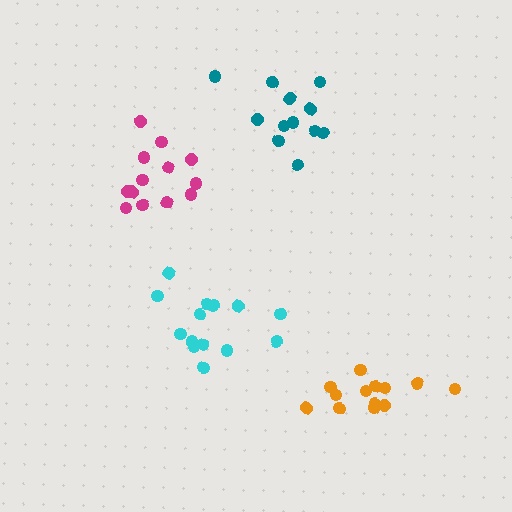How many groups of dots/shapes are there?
There are 4 groups.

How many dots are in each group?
Group 1: 12 dots, Group 2: 14 dots, Group 3: 13 dots, Group 4: 13 dots (52 total).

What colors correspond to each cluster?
The clusters are colored: teal, cyan, magenta, orange.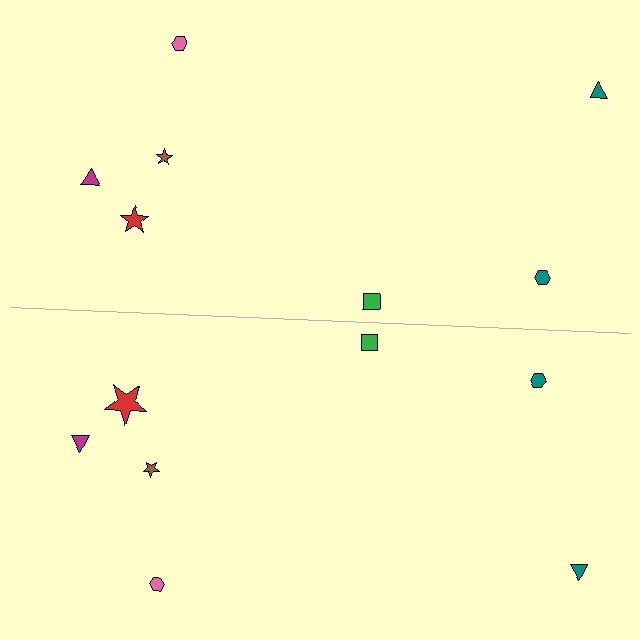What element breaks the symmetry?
The red star on the bottom side has a different size than its mirror counterpart.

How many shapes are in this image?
There are 14 shapes in this image.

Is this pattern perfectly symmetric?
No, the pattern is not perfectly symmetric. The red star on the bottom side has a different size than its mirror counterpart.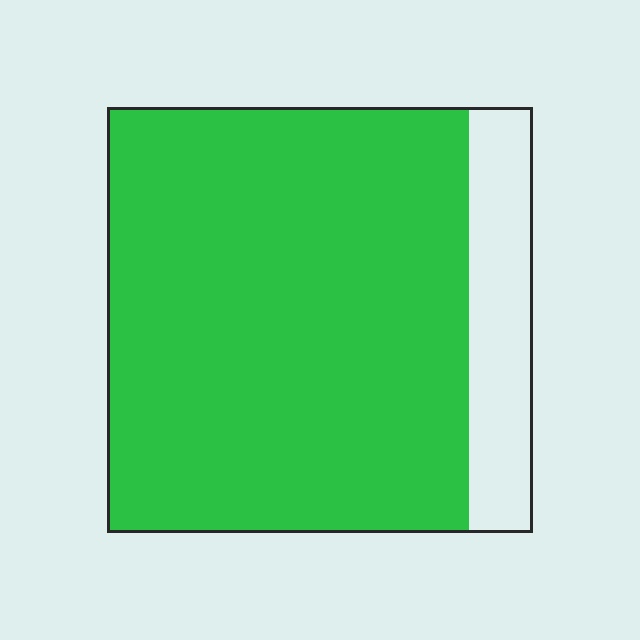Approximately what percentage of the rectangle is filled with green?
Approximately 85%.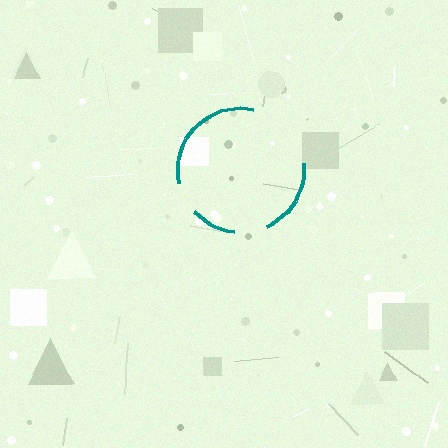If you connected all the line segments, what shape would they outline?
They would outline a circle.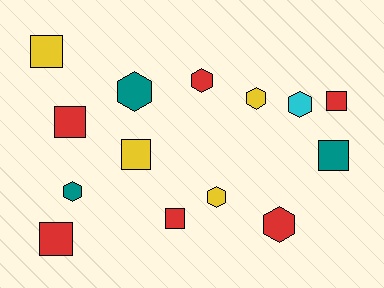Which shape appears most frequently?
Square, with 7 objects.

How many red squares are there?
There are 4 red squares.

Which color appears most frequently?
Red, with 6 objects.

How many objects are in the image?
There are 14 objects.